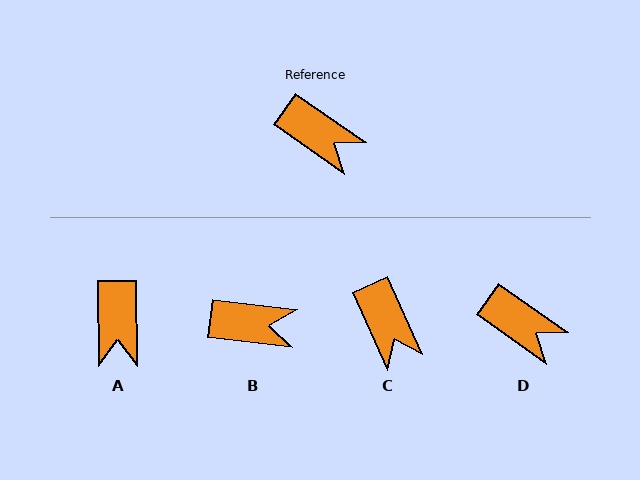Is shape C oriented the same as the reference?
No, it is off by about 31 degrees.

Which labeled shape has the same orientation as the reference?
D.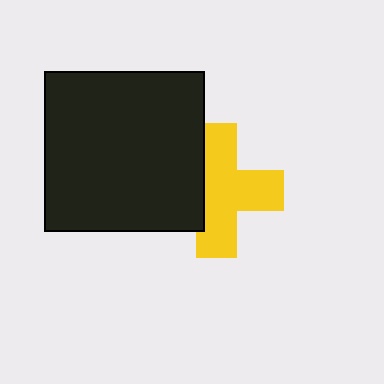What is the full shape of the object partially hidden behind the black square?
The partially hidden object is a yellow cross.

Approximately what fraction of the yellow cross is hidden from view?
Roughly 32% of the yellow cross is hidden behind the black square.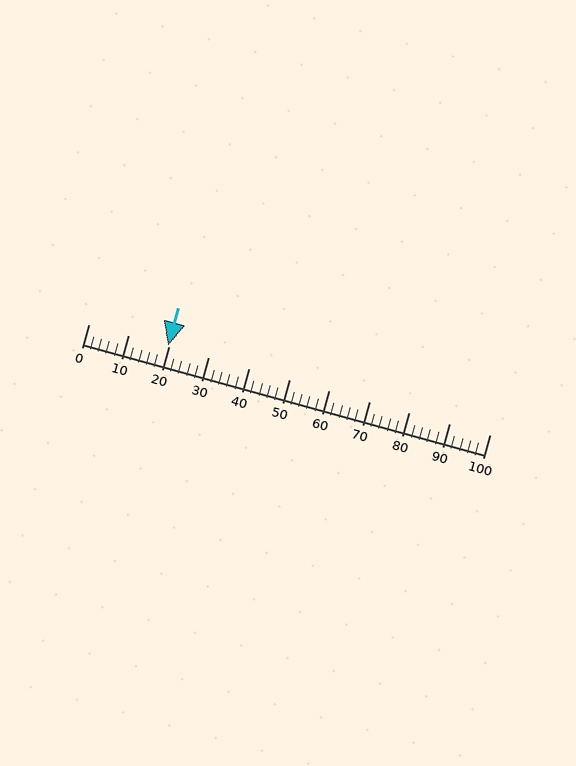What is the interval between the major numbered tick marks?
The major tick marks are spaced 10 units apart.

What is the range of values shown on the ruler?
The ruler shows values from 0 to 100.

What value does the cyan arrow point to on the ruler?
The cyan arrow points to approximately 20.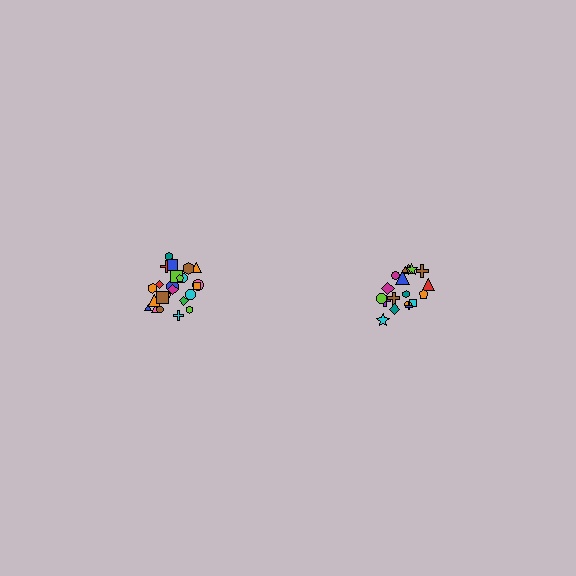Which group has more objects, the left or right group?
The left group.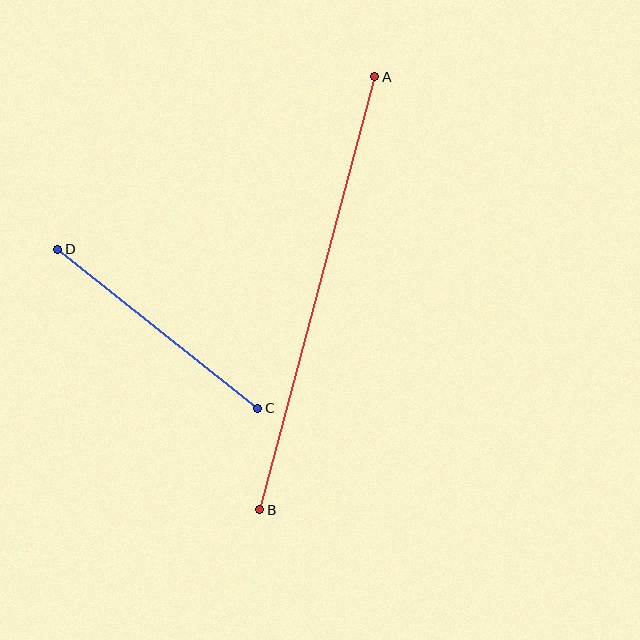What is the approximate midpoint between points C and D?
The midpoint is at approximately (158, 329) pixels.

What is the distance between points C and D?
The distance is approximately 255 pixels.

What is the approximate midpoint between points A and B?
The midpoint is at approximately (317, 293) pixels.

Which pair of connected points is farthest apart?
Points A and B are farthest apart.